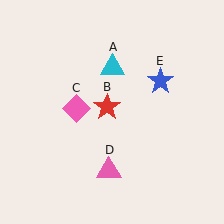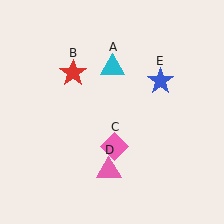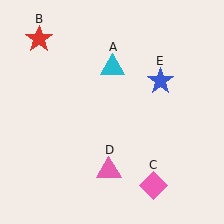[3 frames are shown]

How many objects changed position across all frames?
2 objects changed position: red star (object B), pink diamond (object C).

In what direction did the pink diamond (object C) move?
The pink diamond (object C) moved down and to the right.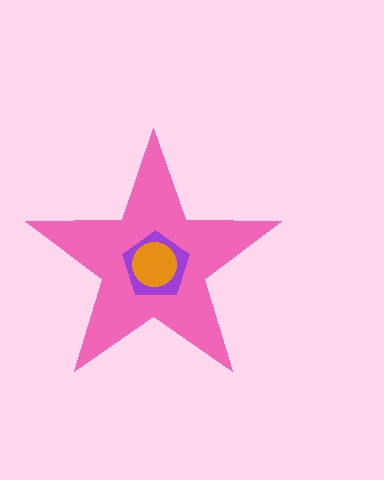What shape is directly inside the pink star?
The purple pentagon.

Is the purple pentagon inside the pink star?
Yes.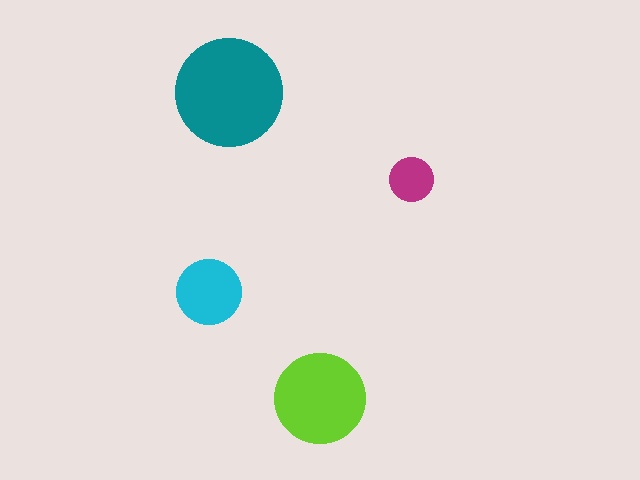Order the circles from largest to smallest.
the teal one, the lime one, the cyan one, the magenta one.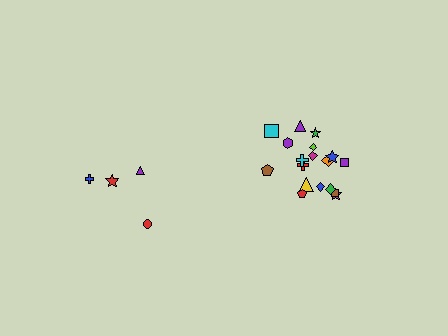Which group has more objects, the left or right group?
The right group.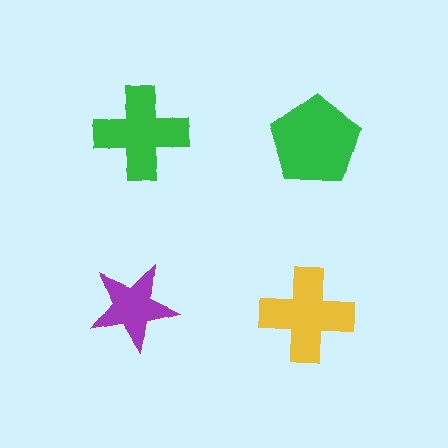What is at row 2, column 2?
A yellow cross.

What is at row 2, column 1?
A purple star.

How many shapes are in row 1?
2 shapes.